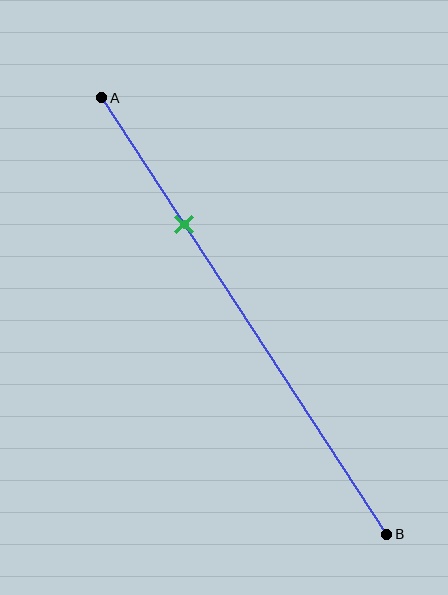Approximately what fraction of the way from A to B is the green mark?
The green mark is approximately 30% of the way from A to B.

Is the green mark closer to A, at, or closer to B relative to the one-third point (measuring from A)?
The green mark is closer to point A than the one-third point of segment AB.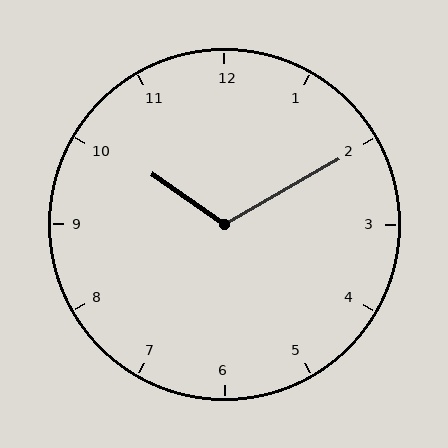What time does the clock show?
10:10.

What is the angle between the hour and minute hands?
Approximately 115 degrees.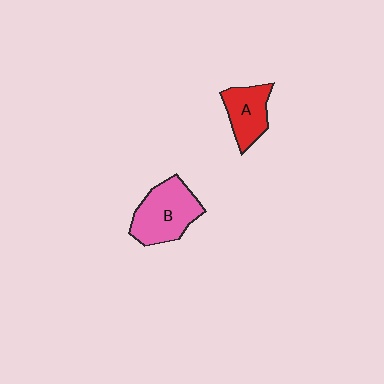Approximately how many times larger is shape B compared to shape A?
Approximately 1.5 times.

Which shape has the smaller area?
Shape A (red).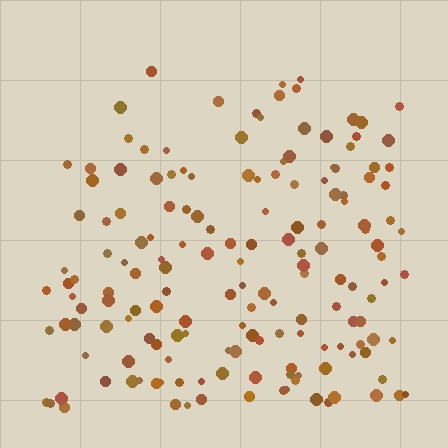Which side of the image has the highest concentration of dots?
The bottom.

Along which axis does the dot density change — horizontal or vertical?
Vertical.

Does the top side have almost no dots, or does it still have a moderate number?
Still a moderate number, just noticeably fewer than the bottom.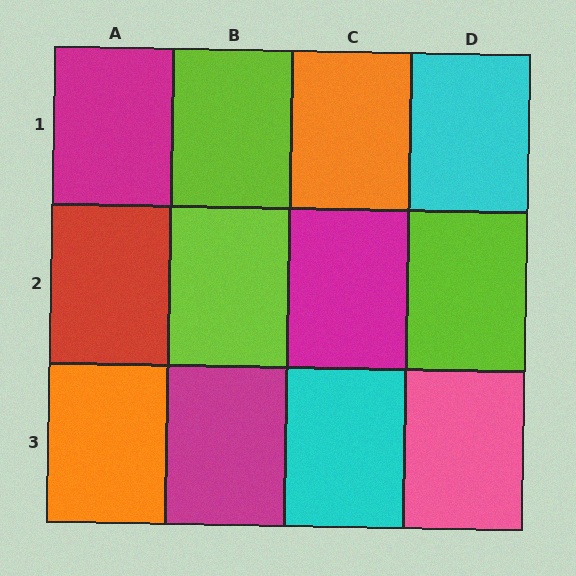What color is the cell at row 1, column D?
Cyan.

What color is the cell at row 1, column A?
Magenta.